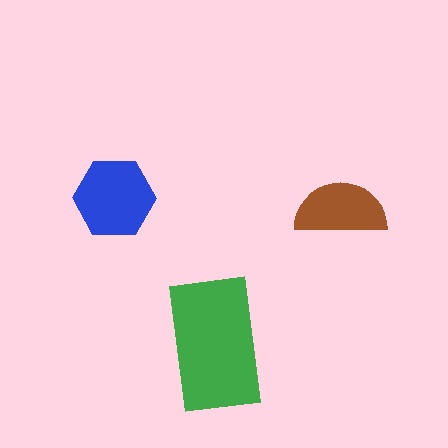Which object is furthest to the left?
The blue hexagon is leftmost.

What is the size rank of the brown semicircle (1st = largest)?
3rd.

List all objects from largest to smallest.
The green rectangle, the blue hexagon, the brown semicircle.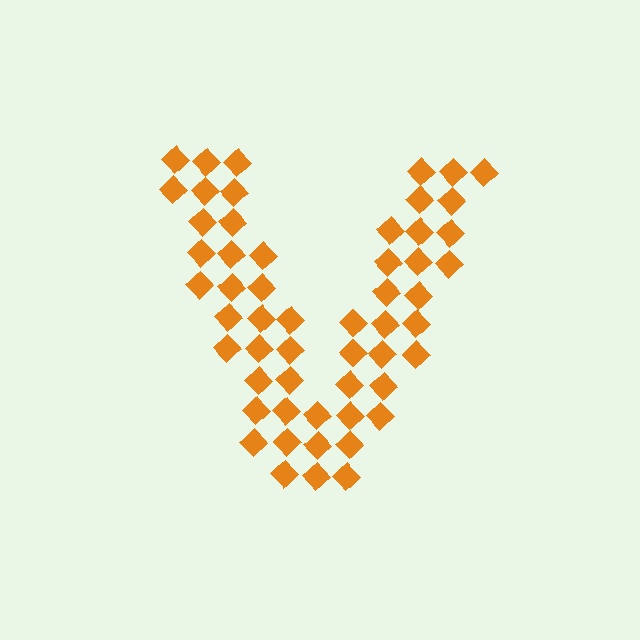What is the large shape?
The large shape is the letter V.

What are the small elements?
The small elements are diamonds.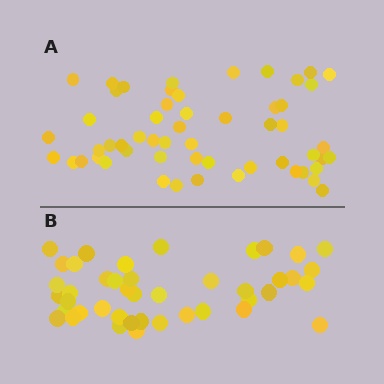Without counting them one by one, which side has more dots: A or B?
Region A (the top region) has more dots.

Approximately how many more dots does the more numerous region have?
Region A has roughly 12 or so more dots than region B.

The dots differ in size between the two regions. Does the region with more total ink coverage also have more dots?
No. Region B has more total ink coverage because its dots are larger, but region A actually contains more individual dots. Total area can be misleading — the number of items is what matters here.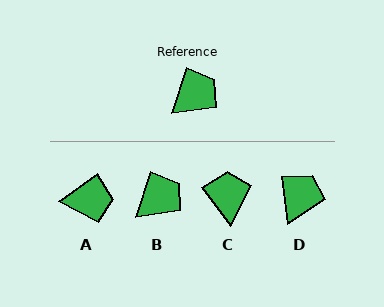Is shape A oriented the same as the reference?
No, it is off by about 37 degrees.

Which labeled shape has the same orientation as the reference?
B.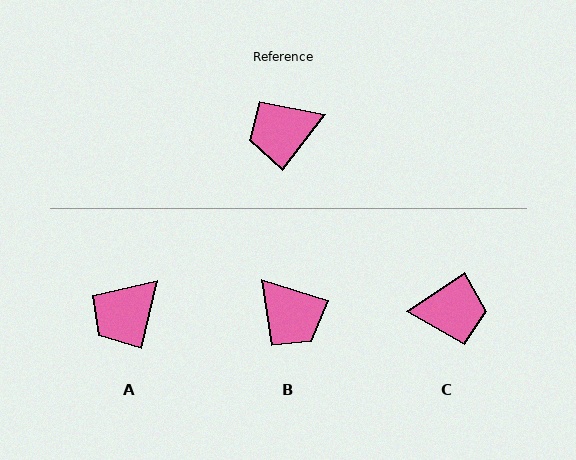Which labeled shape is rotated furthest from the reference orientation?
C, about 161 degrees away.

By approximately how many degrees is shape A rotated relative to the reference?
Approximately 24 degrees counter-clockwise.